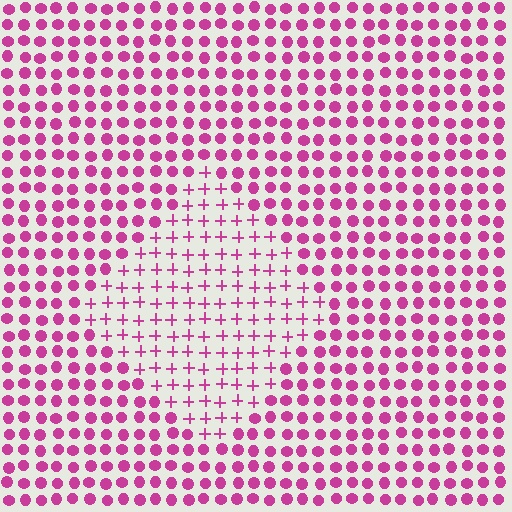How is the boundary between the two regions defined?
The boundary is defined by a change in element shape: plus signs inside vs. circles outside. All elements share the same color and spacing.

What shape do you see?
I see a diamond.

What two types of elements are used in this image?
The image uses plus signs inside the diamond region and circles outside it.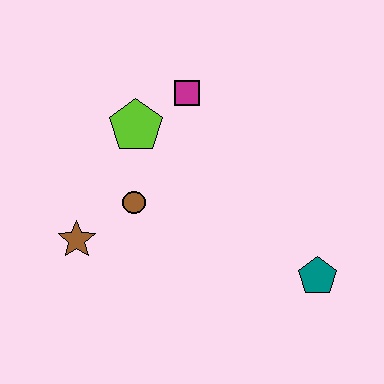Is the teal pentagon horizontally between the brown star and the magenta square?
No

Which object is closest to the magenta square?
The lime pentagon is closest to the magenta square.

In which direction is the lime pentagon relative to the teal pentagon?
The lime pentagon is to the left of the teal pentagon.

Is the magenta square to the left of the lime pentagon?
No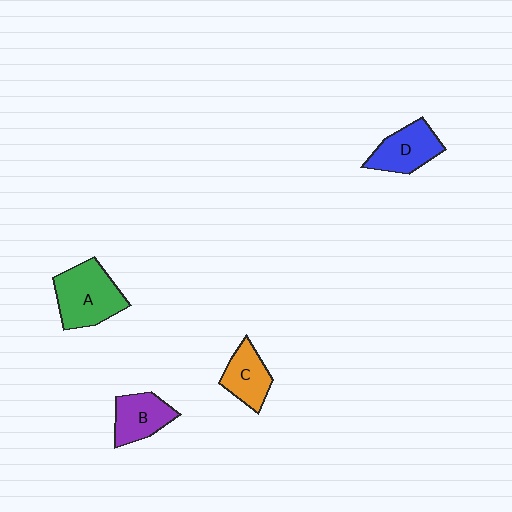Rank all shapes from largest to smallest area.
From largest to smallest: A (green), D (blue), B (purple), C (orange).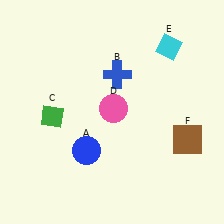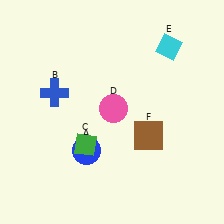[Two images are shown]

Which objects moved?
The objects that moved are: the blue cross (B), the green diamond (C), the brown square (F).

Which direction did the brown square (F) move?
The brown square (F) moved left.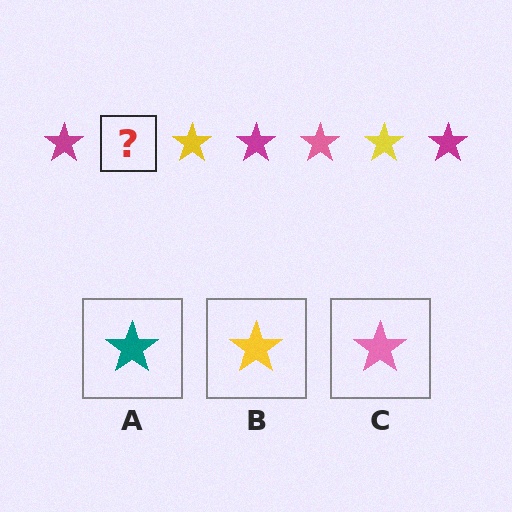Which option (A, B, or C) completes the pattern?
C.